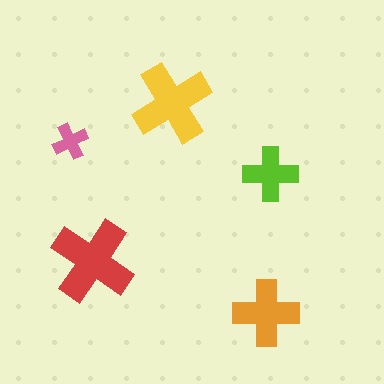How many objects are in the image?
There are 5 objects in the image.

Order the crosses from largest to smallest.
the red one, the yellow one, the orange one, the lime one, the pink one.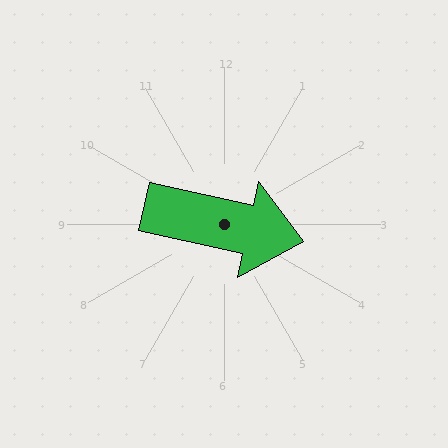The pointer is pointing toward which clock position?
Roughly 3 o'clock.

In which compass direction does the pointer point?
East.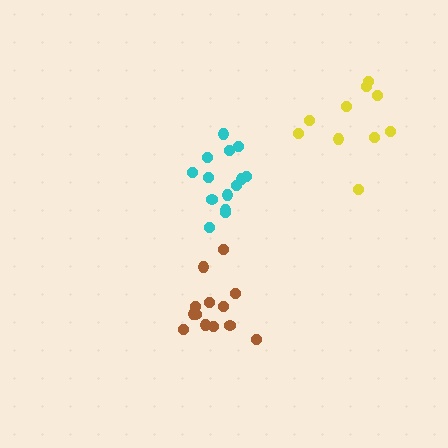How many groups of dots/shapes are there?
There are 3 groups.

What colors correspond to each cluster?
The clusters are colored: brown, cyan, yellow.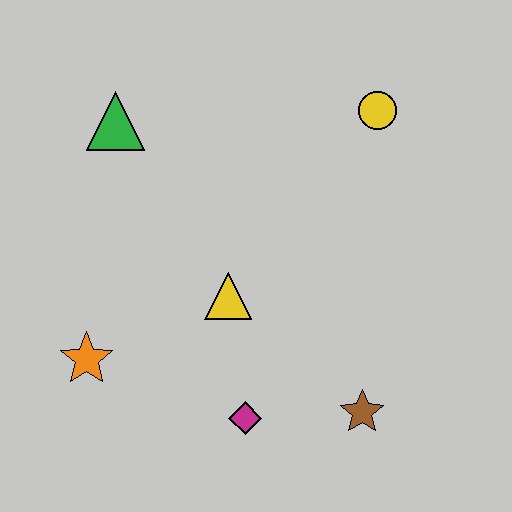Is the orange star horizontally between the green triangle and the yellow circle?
No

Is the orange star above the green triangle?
No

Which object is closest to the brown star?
The magenta diamond is closest to the brown star.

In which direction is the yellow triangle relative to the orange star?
The yellow triangle is to the right of the orange star.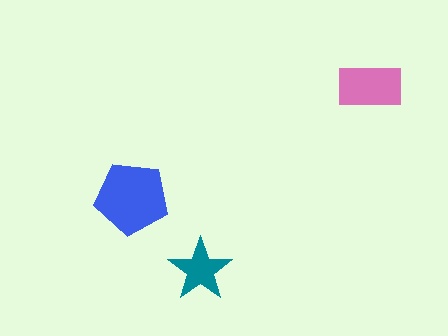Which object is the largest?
The blue pentagon.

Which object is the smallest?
The teal star.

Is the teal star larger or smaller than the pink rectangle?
Smaller.